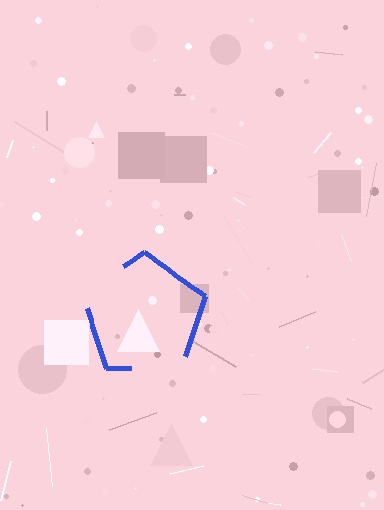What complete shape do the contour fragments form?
The contour fragments form a pentagon.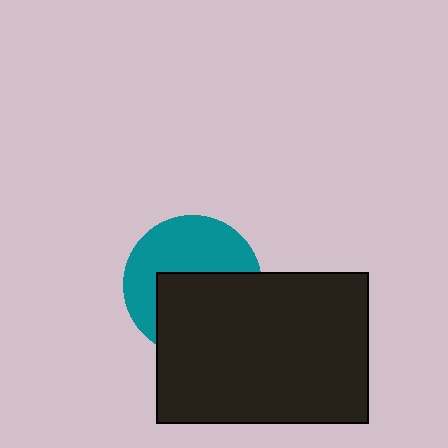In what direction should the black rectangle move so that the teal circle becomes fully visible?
The black rectangle should move down. That is the shortest direction to clear the overlap and leave the teal circle fully visible.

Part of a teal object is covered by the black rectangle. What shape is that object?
It is a circle.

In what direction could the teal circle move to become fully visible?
The teal circle could move up. That would shift it out from behind the black rectangle entirely.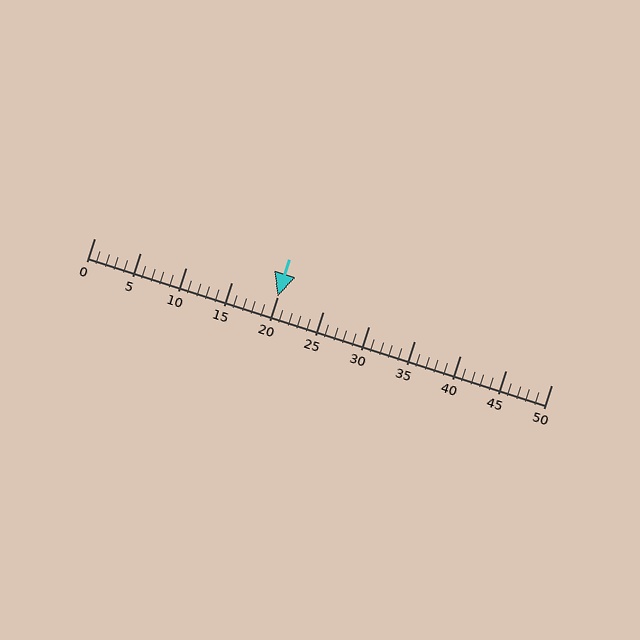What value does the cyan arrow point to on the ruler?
The cyan arrow points to approximately 20.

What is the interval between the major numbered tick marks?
The major tick marks are spaced 5 units apart.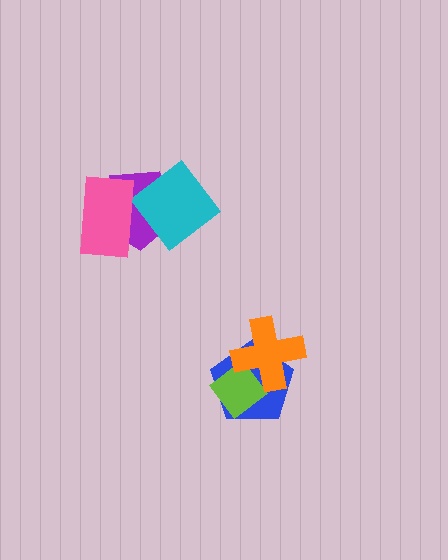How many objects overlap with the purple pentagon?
2 objects overlap with the purple pentagon.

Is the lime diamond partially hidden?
Yes, it is partially covered by another shape.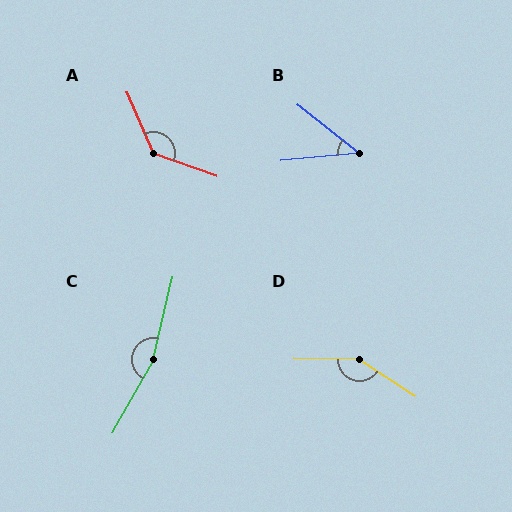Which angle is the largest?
C, at approximately 164 degrees.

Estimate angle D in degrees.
Approximately 147 degrees.